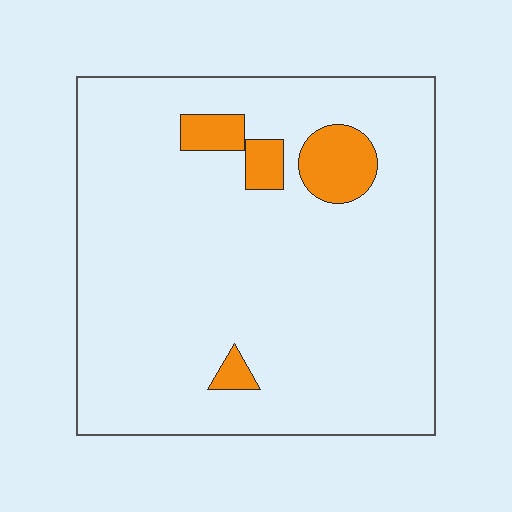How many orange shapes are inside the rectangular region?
4.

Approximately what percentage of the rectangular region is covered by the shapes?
Approximately 10%.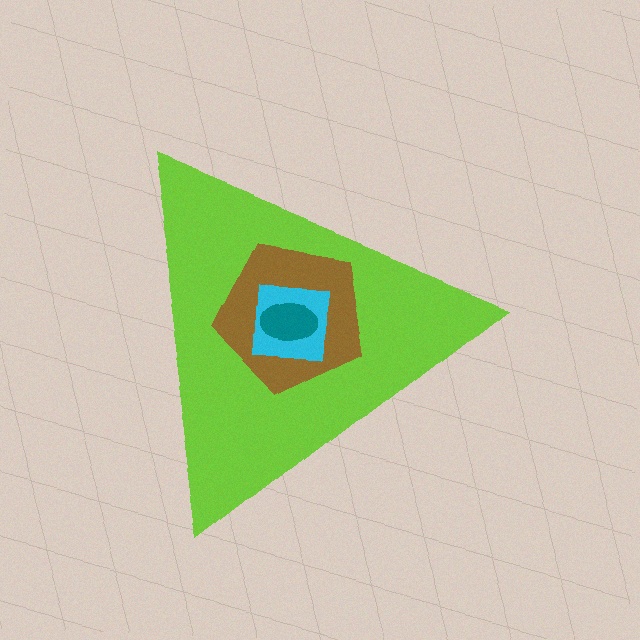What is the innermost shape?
The teal ellipse.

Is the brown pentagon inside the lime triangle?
Yes.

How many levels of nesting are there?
4.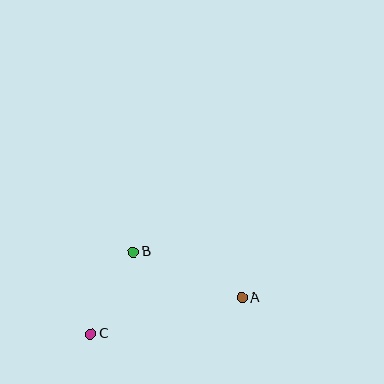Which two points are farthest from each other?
Points A and C are farthest from each other.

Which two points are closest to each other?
Points B and C are closest to each other.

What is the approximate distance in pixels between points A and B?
The distance between A and B is approximately 118 pixels.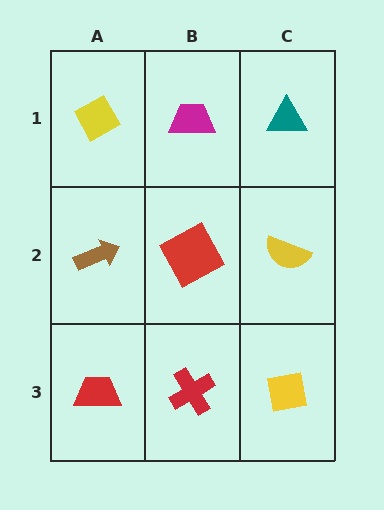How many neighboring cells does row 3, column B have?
3.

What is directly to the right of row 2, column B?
A yellow semicircle.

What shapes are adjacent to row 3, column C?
A yellow semicircle (row 2, column C), a red cross (row 3, column B).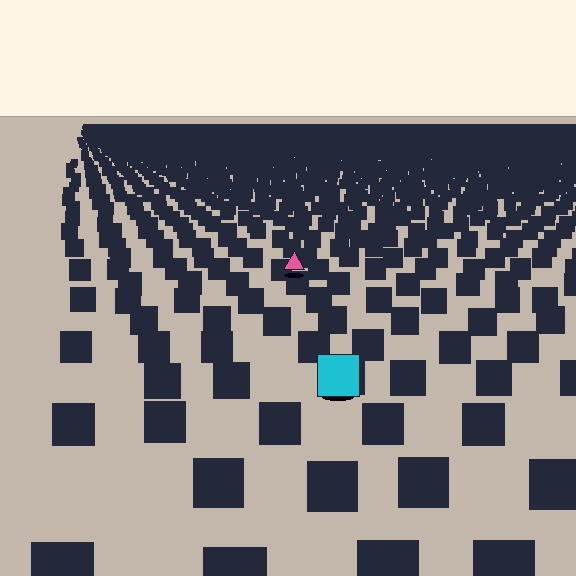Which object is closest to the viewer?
The cyan square is closest. The texture marks near it are larger and more spread out.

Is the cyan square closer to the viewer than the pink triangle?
Yes. The cyan square is closer — you can tell from the texture gradient: the ground texture is coarser near it.